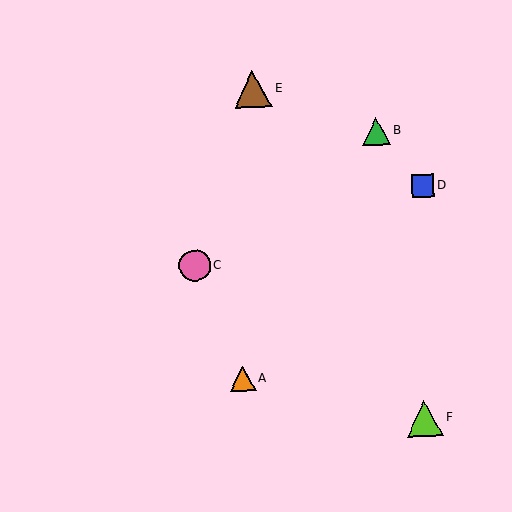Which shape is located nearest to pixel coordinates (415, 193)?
The blue square (labeled D) at (423, 186) is nearest to that location.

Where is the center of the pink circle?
The center of the pink circle is at (195, 265).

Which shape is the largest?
The brown triangle (labeled E) is the largest.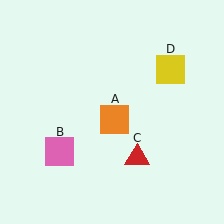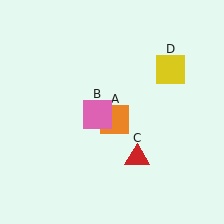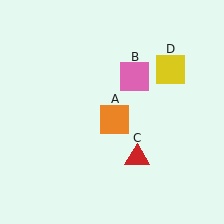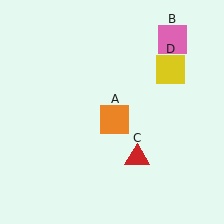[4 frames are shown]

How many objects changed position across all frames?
1 object changed position: pink square (object B).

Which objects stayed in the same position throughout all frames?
Orange square (object A) and red triangle (object C) and yellow square (object D) remained stationary.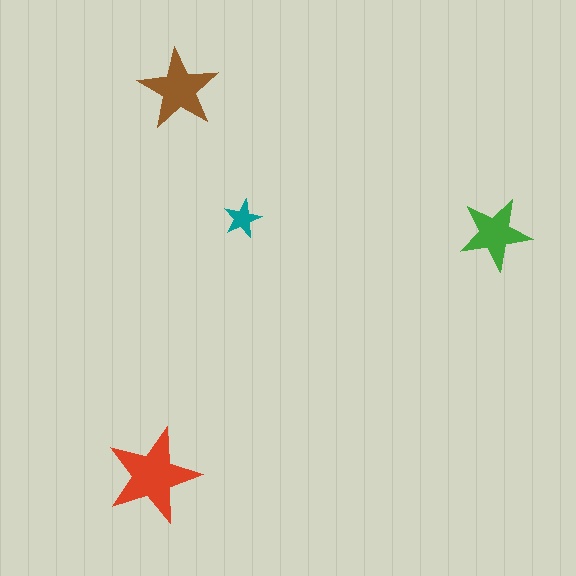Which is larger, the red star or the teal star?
The red one.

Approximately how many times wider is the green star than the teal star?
About 2 times wider.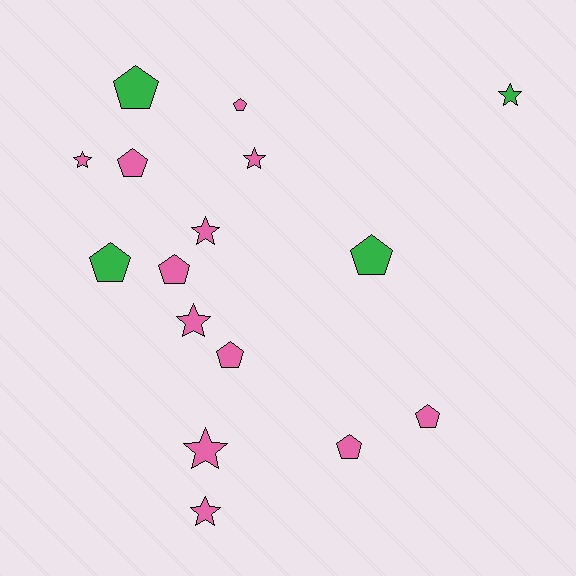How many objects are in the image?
There are 16 objects.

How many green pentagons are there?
There are 3 green pentagons.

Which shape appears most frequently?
Pentagon, with 9 objects.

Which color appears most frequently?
Pink, with 12 objects.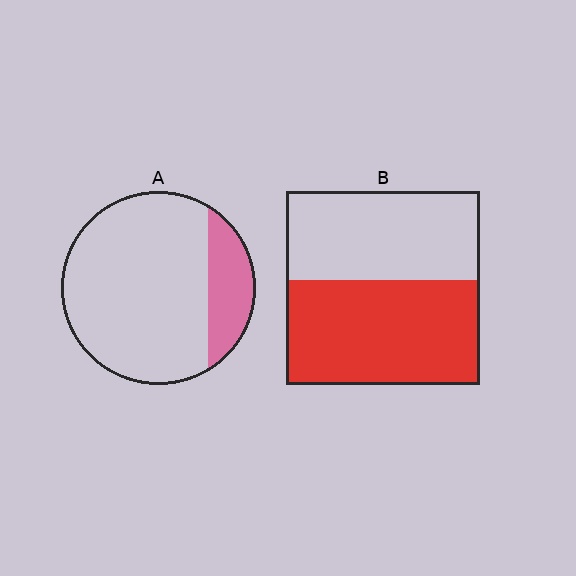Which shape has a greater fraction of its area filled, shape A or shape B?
Shape B.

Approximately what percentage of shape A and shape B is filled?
A is approximately 20% and B is approximately 55%.